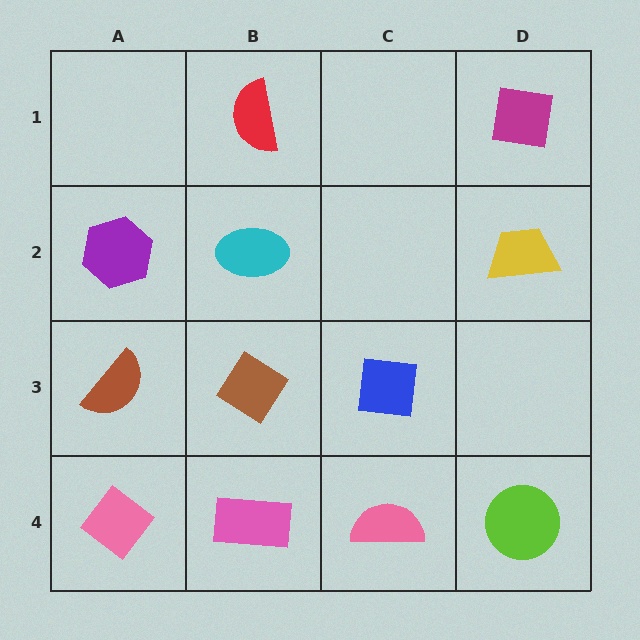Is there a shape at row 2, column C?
No, that cell is empty.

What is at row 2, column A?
A purple hexagon.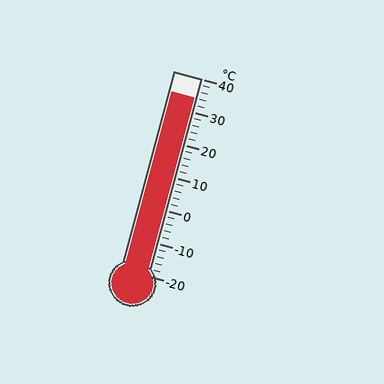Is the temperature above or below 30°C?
The temperature is above 30°C.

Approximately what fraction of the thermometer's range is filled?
The thermometer is filled to approximately 90% of its range.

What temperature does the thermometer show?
The thermometer shows approximately 34°C.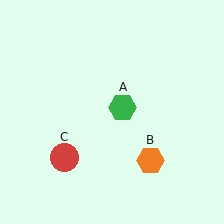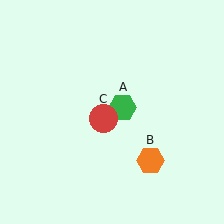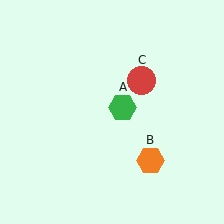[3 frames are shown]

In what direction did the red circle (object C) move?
The red circle (object C) moved up and to the right.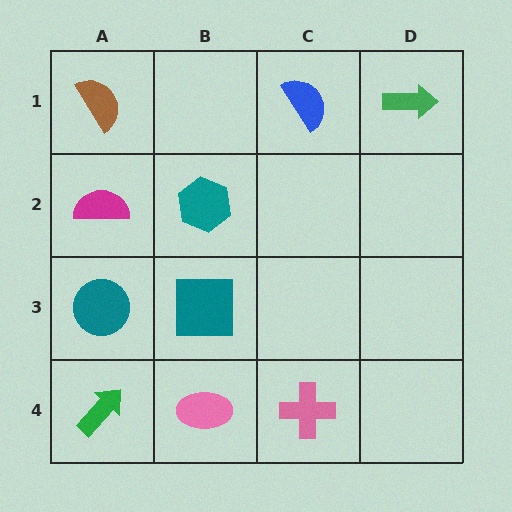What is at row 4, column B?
A pink ellipse.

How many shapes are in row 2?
2 shapes.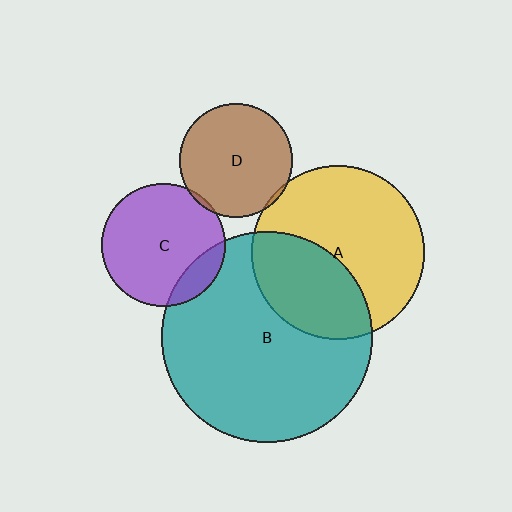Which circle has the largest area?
Circle B (teal).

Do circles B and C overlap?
Yes.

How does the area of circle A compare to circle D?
Approximately 2.3 times.